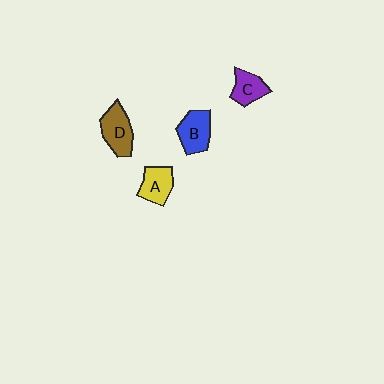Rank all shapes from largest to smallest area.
From largest to smallest: D (brown), B (blue), A (yellow), C (purple).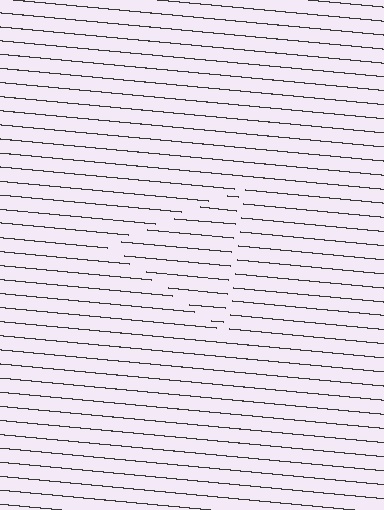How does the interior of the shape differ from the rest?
The interior of the shape contains the same grating, shifted by half a period — the contour is defined by the phase discontinuity where line-ends from the inner and outer gratings abut.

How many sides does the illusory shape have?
3 sides — the line-ends trace a triangle.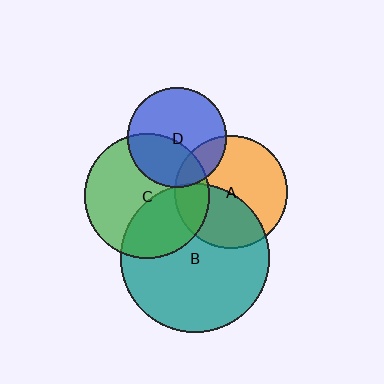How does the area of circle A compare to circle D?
Approximately 1.3 times.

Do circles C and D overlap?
Yes.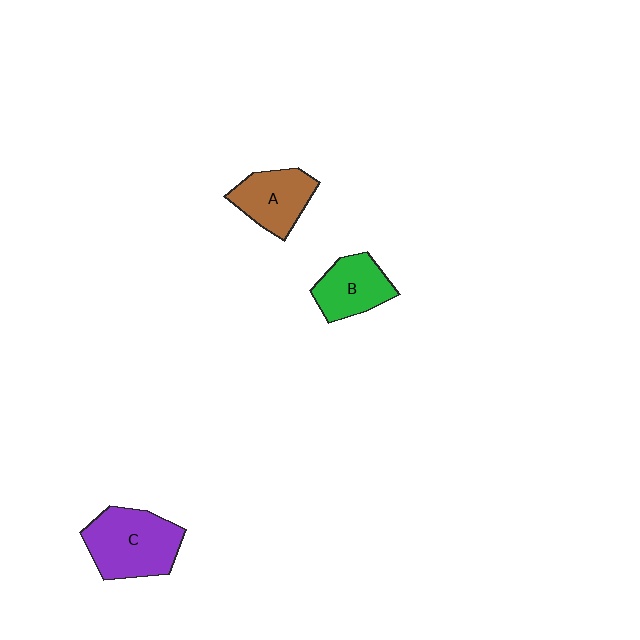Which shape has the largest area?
Shape C (purple).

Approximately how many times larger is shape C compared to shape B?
Approximately 1.5 times.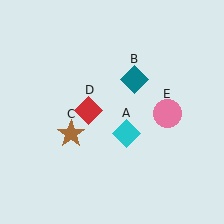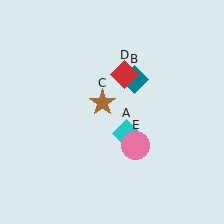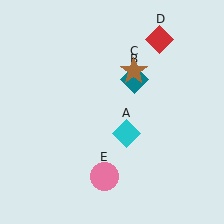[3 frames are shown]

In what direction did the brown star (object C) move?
The brown star (object C) moved up and to the right.